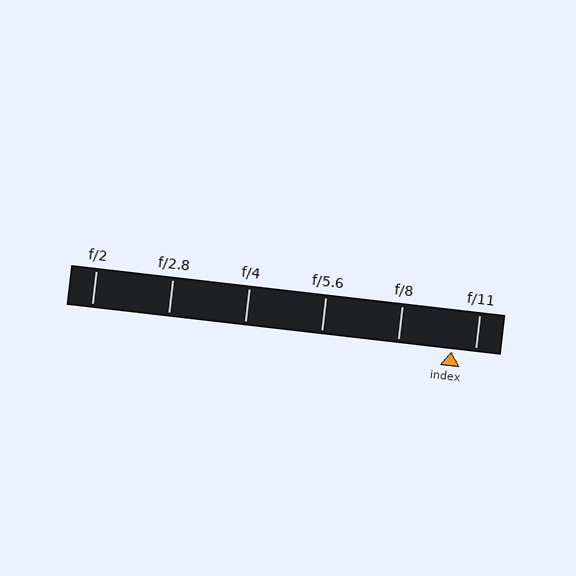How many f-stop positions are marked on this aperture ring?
There are 6 f-stop positions marked.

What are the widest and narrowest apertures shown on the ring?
The widest aperture shown is f/2 and the narrowest is f/11.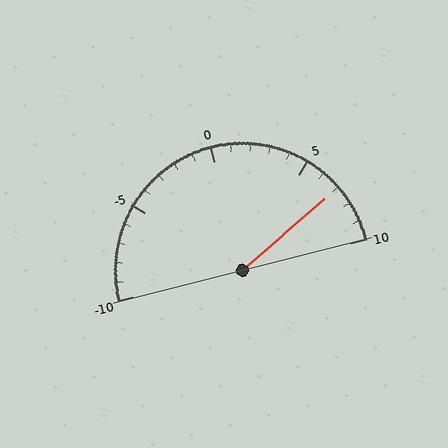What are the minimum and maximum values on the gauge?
The gauge ranges from -10 to 10.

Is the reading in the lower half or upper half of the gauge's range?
The reading is in the upper half of the range (-10 to 10).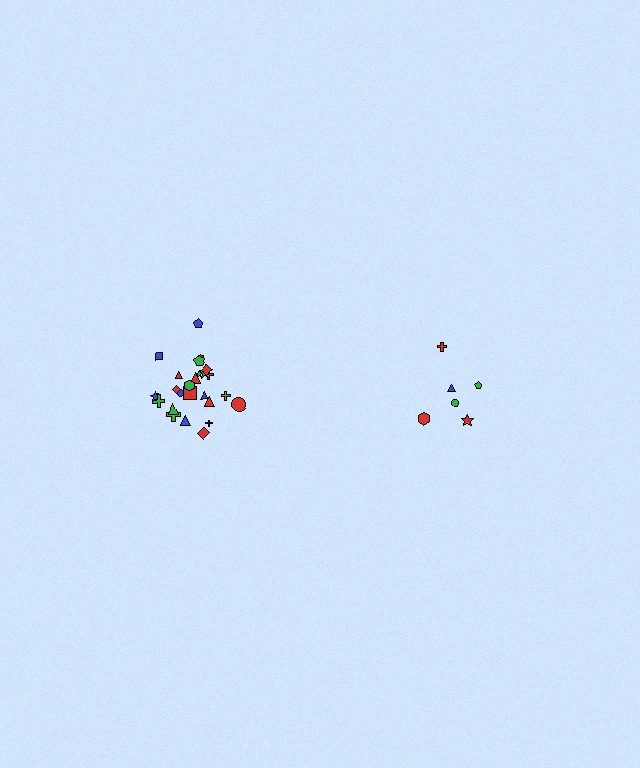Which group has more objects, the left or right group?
The left group.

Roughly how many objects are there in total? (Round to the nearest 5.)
Roughly 30 objects in total.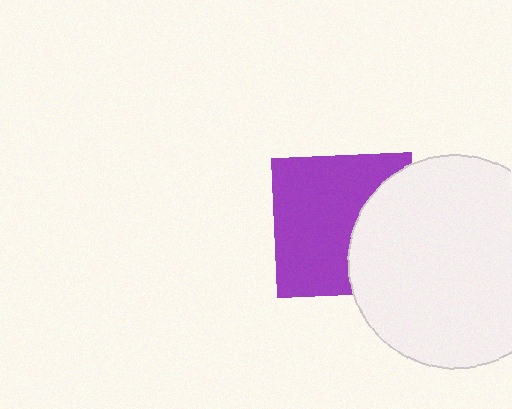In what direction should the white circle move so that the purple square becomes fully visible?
The white circle should move right. That is the shortest direction to clear the overlap and leave the purple square fully visible.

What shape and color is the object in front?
The object in front is a white circle.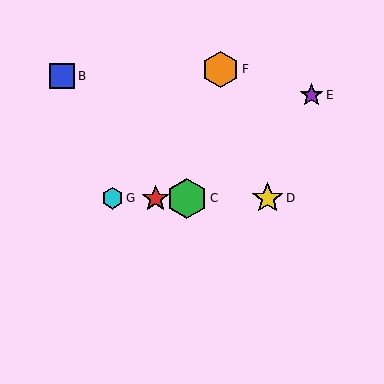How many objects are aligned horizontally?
4 objects (A, C, D, G) are aligned horizontally.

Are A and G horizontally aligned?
Yes, both are at y≈198.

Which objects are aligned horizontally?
Objects A, C, D, G are aligned horizontally.